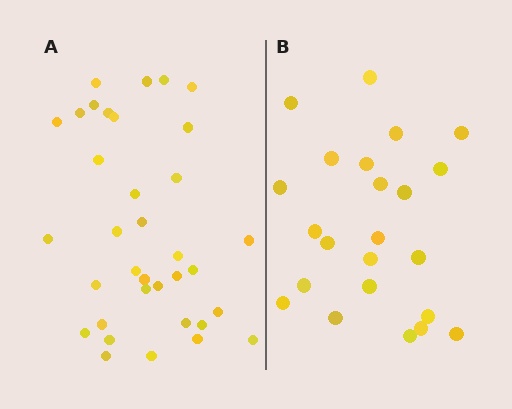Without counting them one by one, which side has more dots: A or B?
Region A (the left region) has more dots.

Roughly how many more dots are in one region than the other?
Region A has roughly 12 or so more dots than region B.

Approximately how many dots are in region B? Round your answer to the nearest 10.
About 20 dots. (The exact count is 23, which rounds to 20.)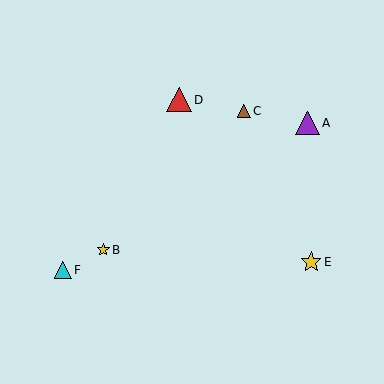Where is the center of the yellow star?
The center of the yellow star is at (311, 262).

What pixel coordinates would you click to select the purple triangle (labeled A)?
Click at (308, 123) to select the purple triangle A.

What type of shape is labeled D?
Shape D is a red triangle.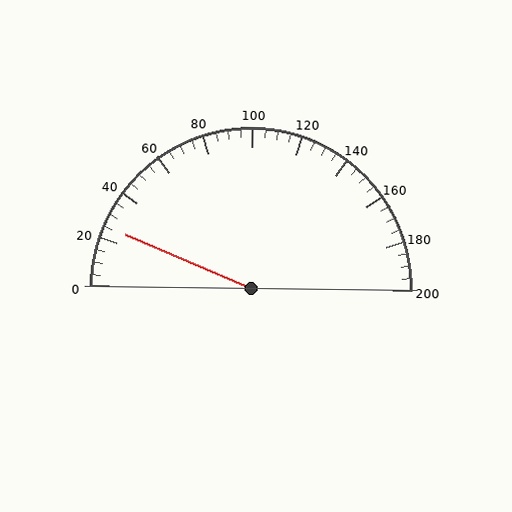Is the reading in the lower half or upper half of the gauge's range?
The reading is in the lower half of the range (0 to 200).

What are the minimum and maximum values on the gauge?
The gauge ranges from 0 to 200.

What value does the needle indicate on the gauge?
The needle indicates approximately 25.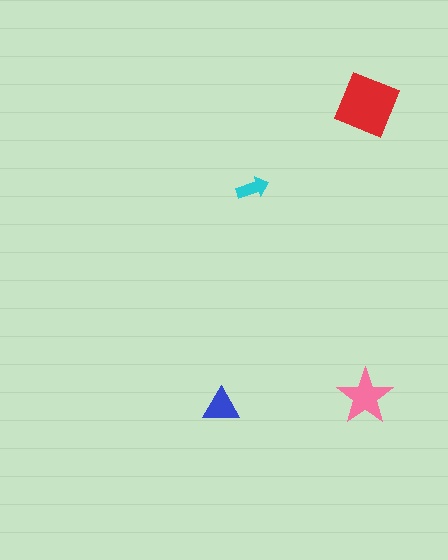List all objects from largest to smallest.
The red diamond, the pink star, the blue triangle, the cyan arrow.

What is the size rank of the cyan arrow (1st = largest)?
4th.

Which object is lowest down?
The blue triangle is bottommost.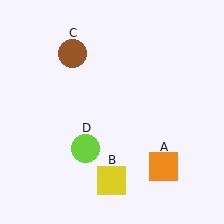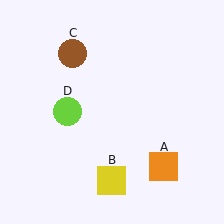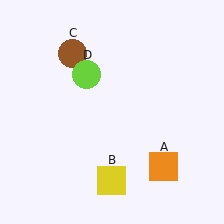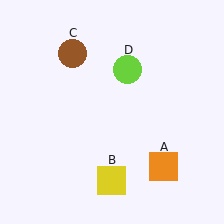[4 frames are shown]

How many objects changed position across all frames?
1 object changed position: lime circle (object D).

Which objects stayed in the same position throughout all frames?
Orange square (object A) and yellow square (object B) and brown circle (object C) remained stationary.